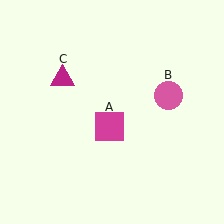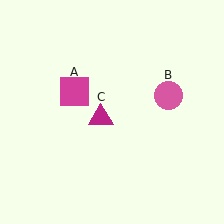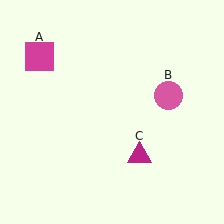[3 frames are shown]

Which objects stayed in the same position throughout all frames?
Pink circle (object B) remained stationary.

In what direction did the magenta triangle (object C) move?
The magenta triangle (object C) moved down and to the right.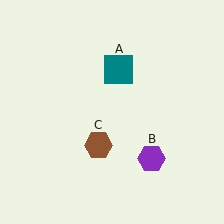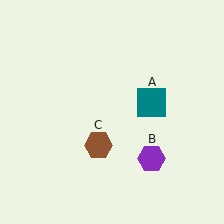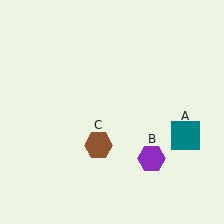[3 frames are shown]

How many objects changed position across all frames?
1 object changed position: teal square (object A).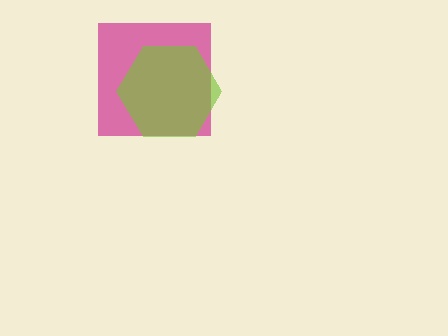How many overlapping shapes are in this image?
There are 2 overlapping shapes in the image.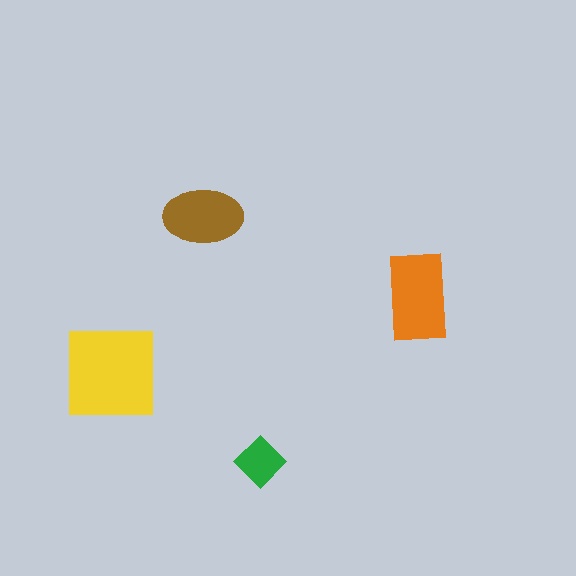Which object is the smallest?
The green diamond.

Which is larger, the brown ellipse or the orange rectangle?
The orange rectangle.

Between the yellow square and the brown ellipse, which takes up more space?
The yellow square.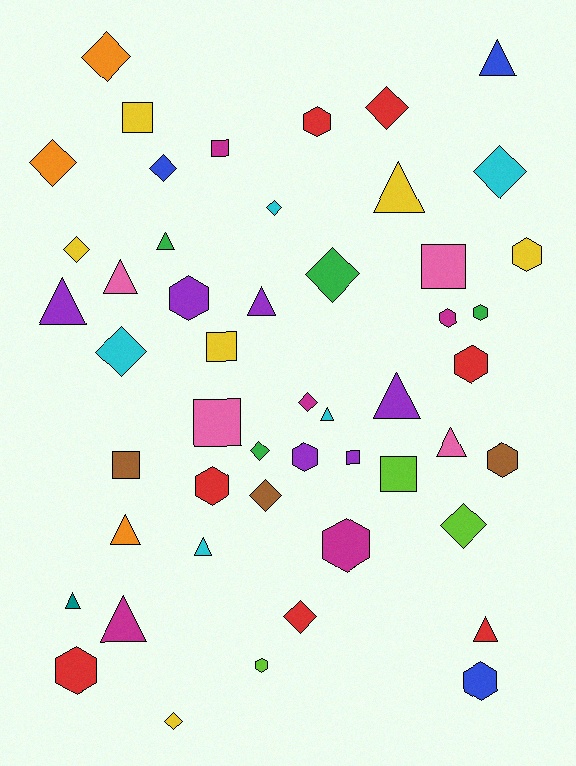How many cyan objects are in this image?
There are 5 cyan objects.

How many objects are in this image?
There are 50 objects.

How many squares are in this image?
There are 8 squares.